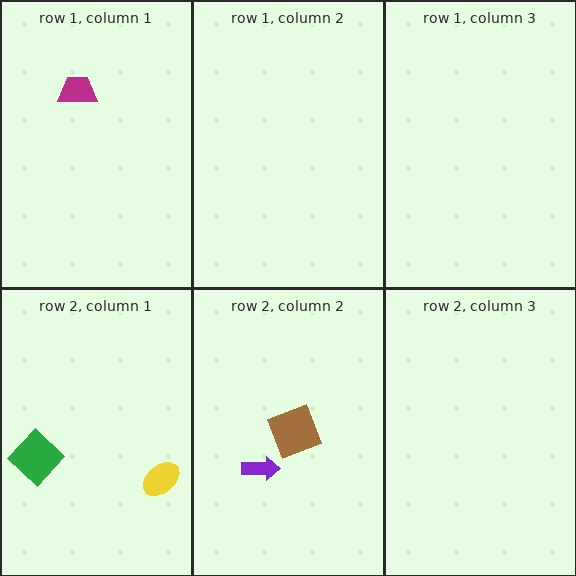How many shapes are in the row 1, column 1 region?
1.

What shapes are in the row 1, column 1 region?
The magenta trapezoid.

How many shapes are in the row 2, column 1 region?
2.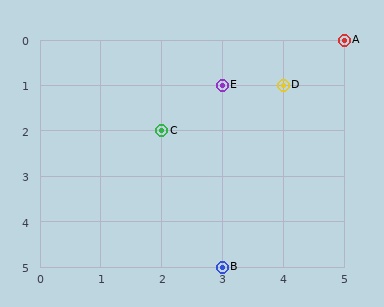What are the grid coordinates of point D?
Point D is at grid coordinates (4, 1).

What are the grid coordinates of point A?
Point A is at grid coordinates (5, 0).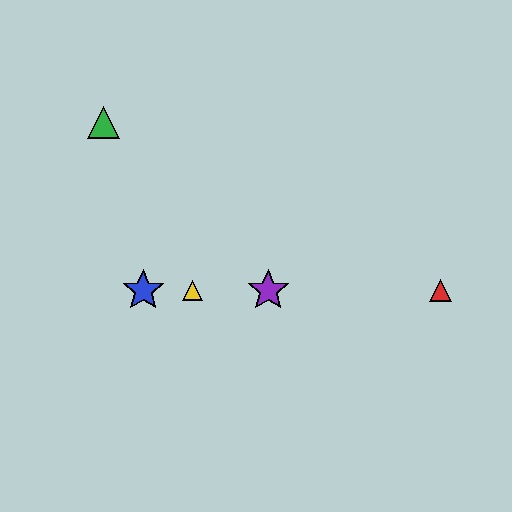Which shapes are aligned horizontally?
The red triangle, the blue star, the yellow triangle, the purple star are aligned horizontally.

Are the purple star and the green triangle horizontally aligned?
No, the purple star is at y≈291 and the green triangle is at y≈123.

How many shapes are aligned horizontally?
4 shapes (the red triangle, the blue star, the yellow triangle, the purple star) are aligned horizontally.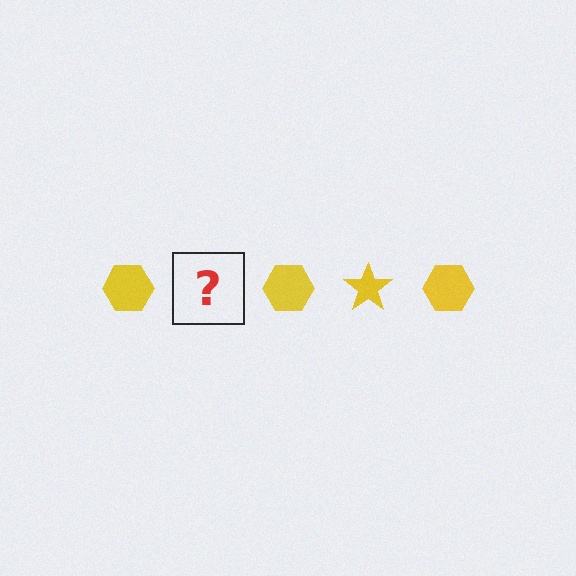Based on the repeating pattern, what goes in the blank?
The blank should be a yellow star.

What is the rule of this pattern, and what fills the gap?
The rule is that the pattern cycles through hexagon, star shapes in yellow. The gap should be filled with a yellow star.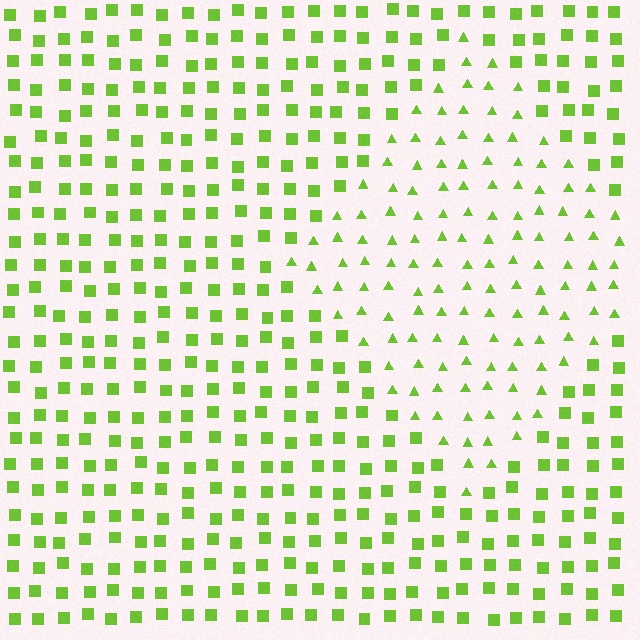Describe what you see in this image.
The image is filled with small lime elements arranged in a uniform grid. A diamond-shaped region contains triangles, while the surrounding area contains squares. The boundary is defined purely by the change in element shape.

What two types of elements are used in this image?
The image uses triangles inside the diamond region and squares outside it.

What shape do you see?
I see a diamond.